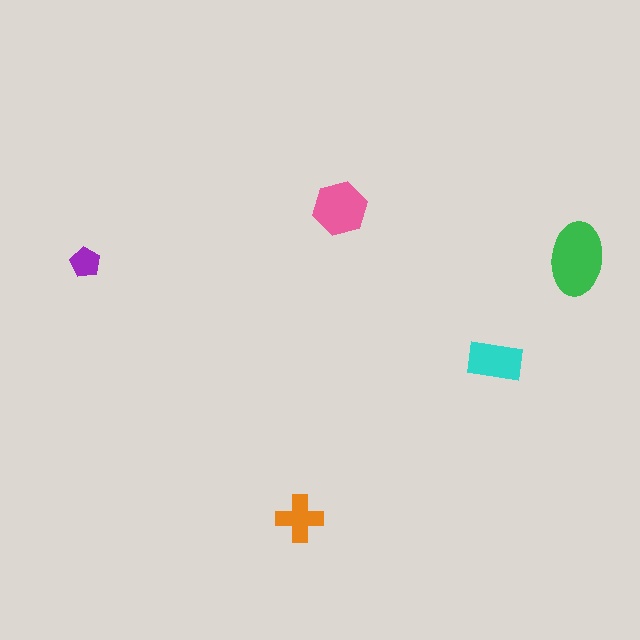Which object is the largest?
The green ellipse.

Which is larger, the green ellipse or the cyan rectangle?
The green ellipse.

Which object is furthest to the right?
The green ellipse is rightmost.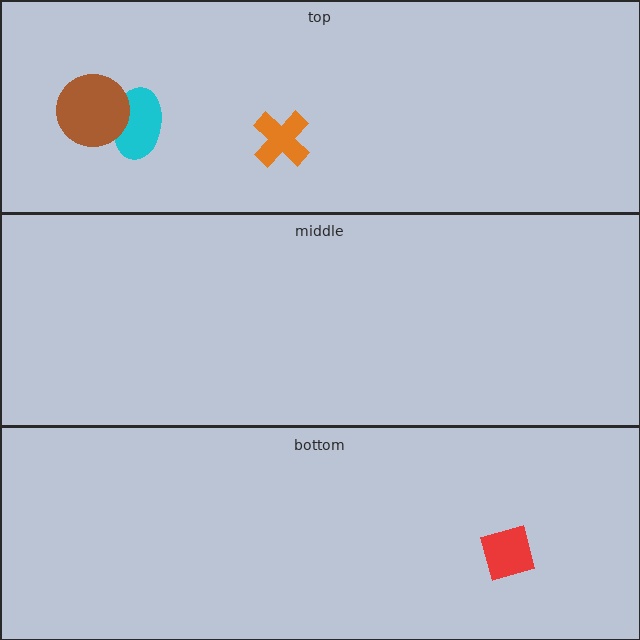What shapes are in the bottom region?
The red square.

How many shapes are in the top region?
3.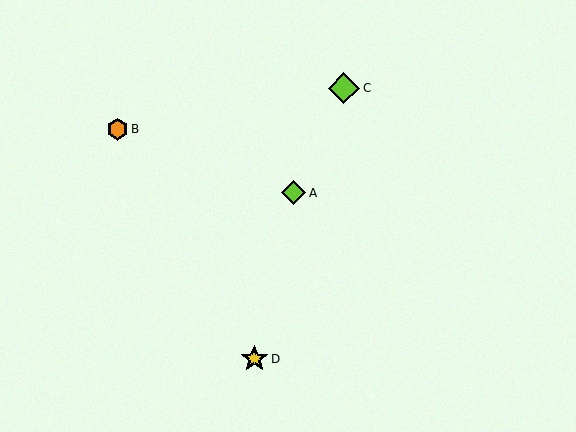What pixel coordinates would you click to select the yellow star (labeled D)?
Click at (254, 359) to select the yellow star D.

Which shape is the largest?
The lime diamond (labeled C) is the largest.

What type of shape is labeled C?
Shape C is a lime diamond.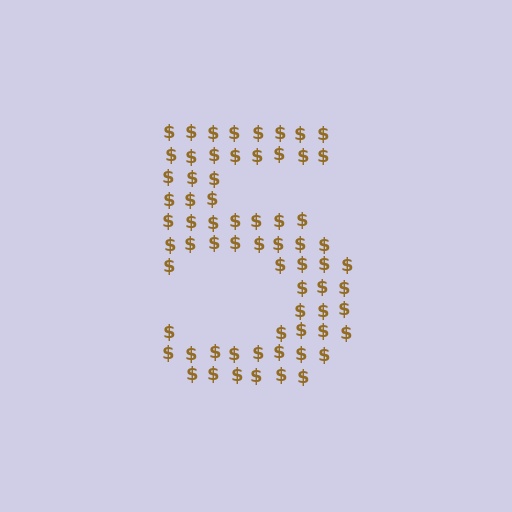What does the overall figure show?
The overall figure shows the digit 5.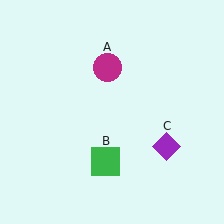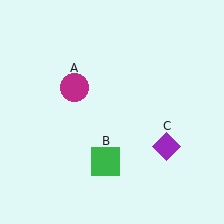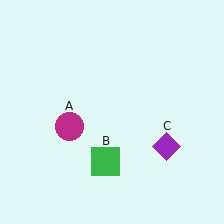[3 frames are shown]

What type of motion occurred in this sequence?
The magenta circle (object A) rotated counterclockwise around the center of the scene.